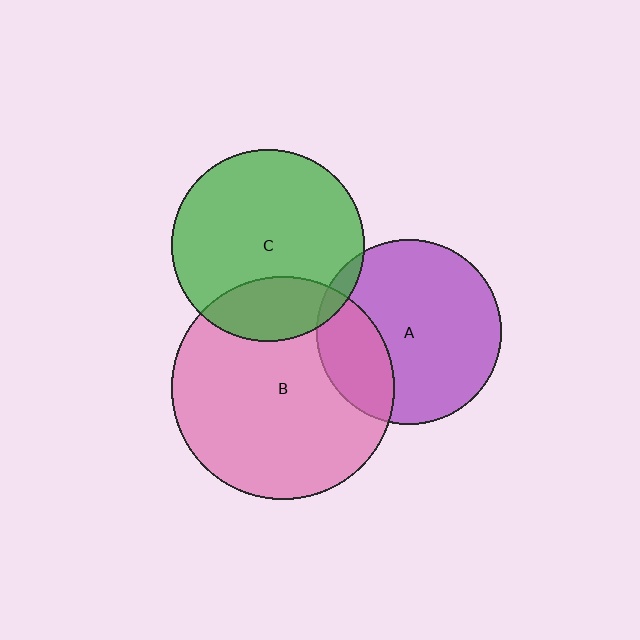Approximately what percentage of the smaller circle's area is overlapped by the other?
Approximately 25%.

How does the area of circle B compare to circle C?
Approximately 1.3 times.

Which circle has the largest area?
Circle B (pink).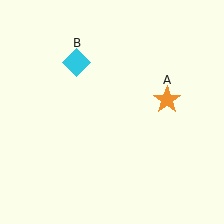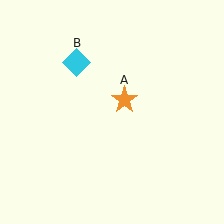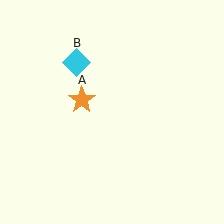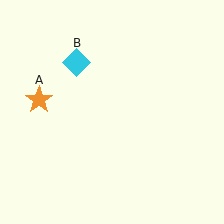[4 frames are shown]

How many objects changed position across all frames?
1 object changed position: orange star (object A).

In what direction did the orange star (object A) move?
The orange star (object A) moved left.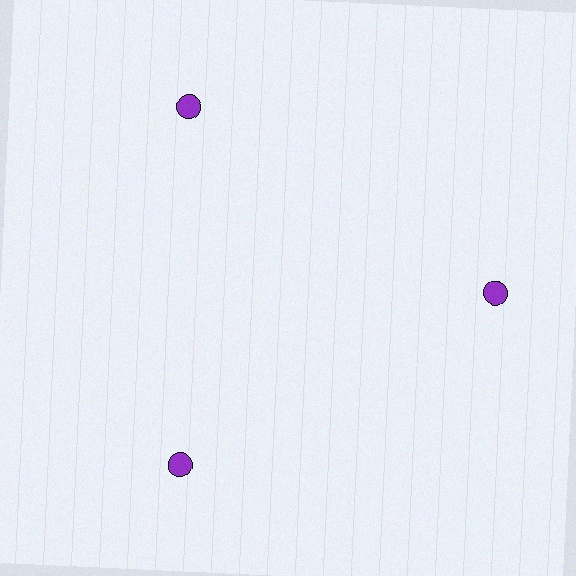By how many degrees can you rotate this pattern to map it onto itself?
The pattern maps onto itself every 120 degrees of rotation.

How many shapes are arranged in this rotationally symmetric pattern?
There are 3 shapes, arranged in 3 groups of 1.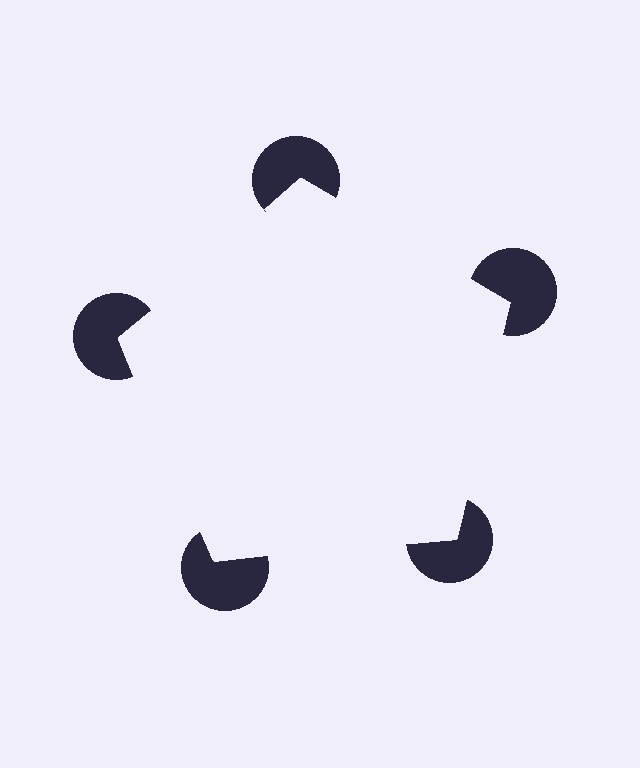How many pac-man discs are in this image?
There are 5 — one at each vertex of the illusory pentagon.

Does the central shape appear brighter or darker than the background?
It typically appears slightly brighter than the background, even though no actual brightness change is drawn.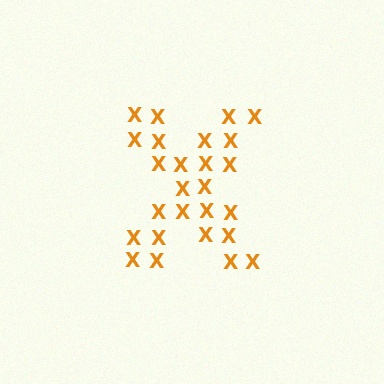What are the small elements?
The small elements are letter X's.